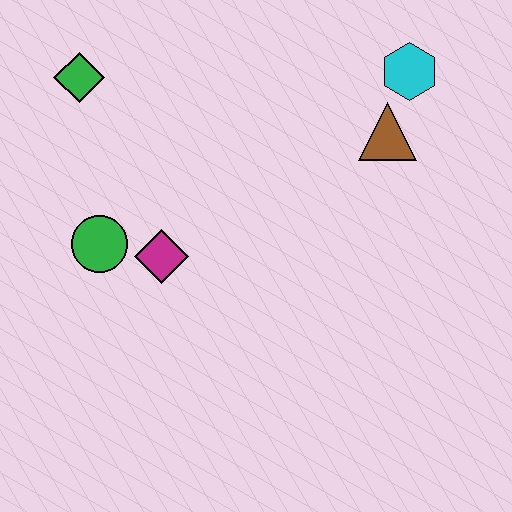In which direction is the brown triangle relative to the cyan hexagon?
The brown triangle is below the cyan hexagon.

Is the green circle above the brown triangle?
No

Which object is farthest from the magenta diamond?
The cyan hexagon is farthest from the magenta diamond.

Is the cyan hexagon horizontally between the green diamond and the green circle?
No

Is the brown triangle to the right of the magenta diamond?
Yes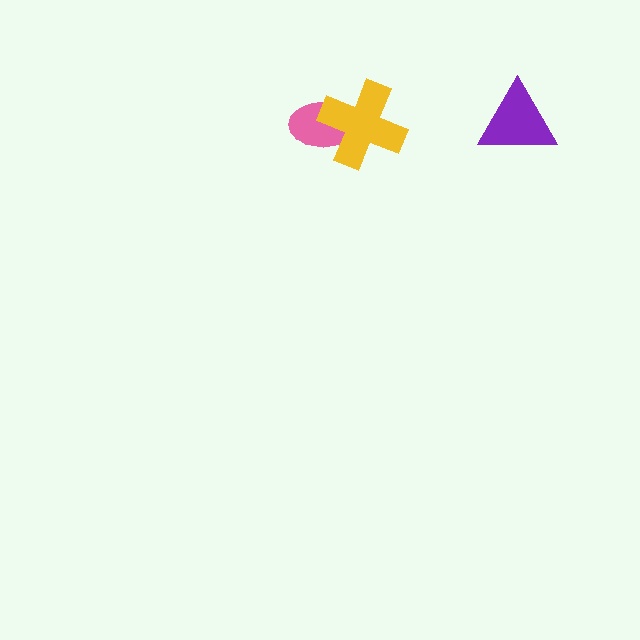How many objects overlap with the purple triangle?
0 objects overlap with the purple triangle.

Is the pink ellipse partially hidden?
Yes, it is partially covered by another shape.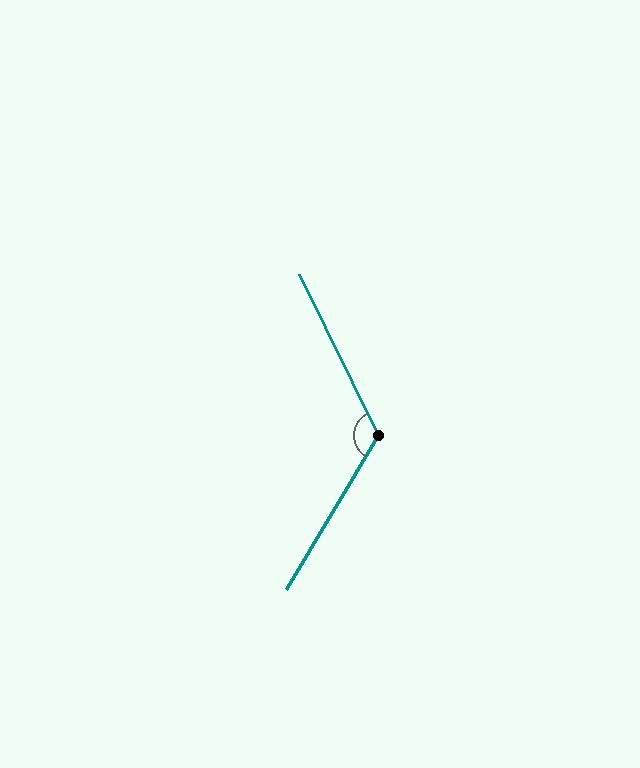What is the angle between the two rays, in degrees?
Approximately 123 degrees.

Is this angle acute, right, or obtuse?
It is obtuse.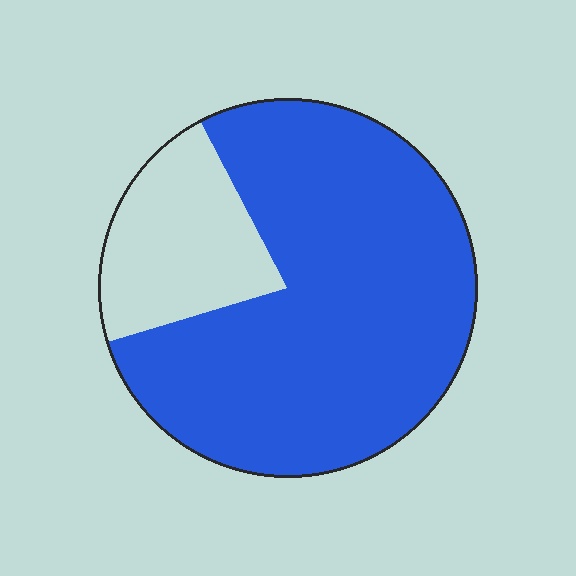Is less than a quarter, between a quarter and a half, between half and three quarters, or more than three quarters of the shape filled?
More than three quarters.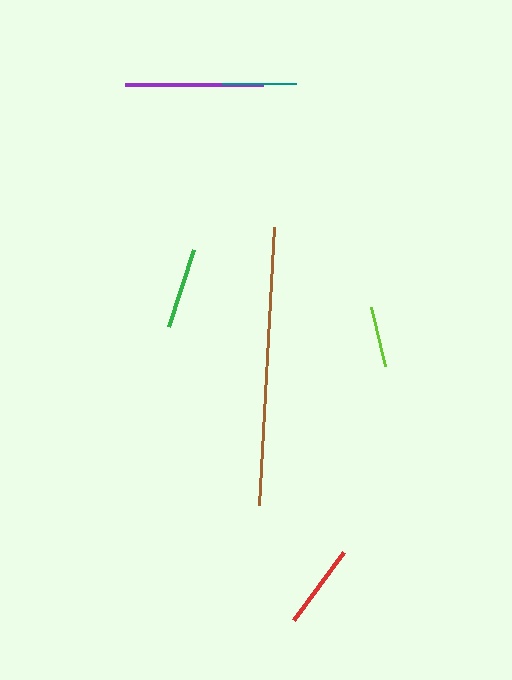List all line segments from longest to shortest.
From longest to shortest: brown, purple, red, green, teal, lime.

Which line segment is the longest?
The brown line is the longest at approximately 278 pixels.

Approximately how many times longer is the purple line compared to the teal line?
The purple line is approximately 1.9 times the length of the teal line.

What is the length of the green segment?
The green segment is approximately 81 pixels long.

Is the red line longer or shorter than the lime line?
The red line is longer than the lime line.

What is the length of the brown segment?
The brown segment is approximately 278 pixels long.